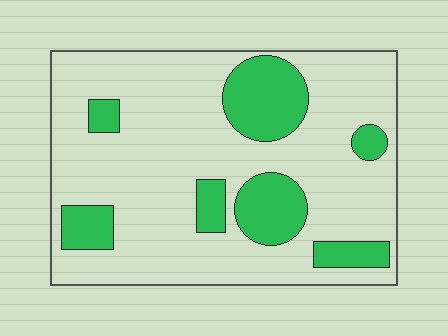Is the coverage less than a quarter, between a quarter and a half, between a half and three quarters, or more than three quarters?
Less than a quarter.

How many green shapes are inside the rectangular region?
7.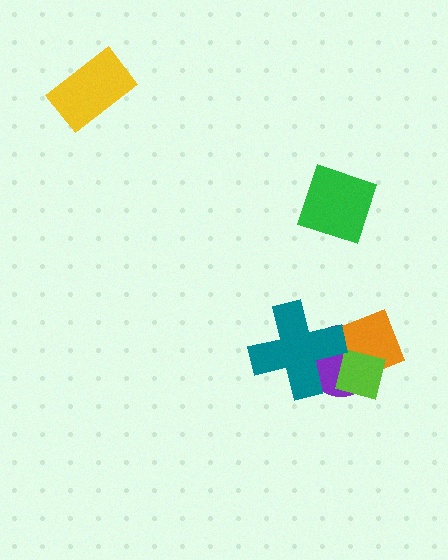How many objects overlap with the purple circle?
3 objects overlap with the purple circle.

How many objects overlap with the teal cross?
3 objects overlap with the teal cross.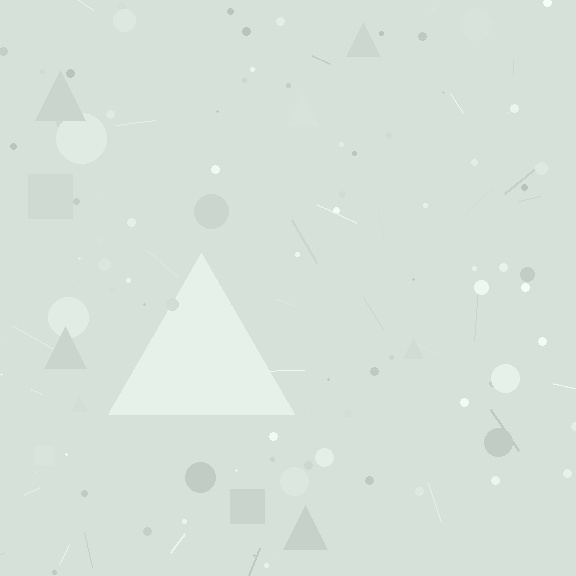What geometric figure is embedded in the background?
A triangle is embedded in the background.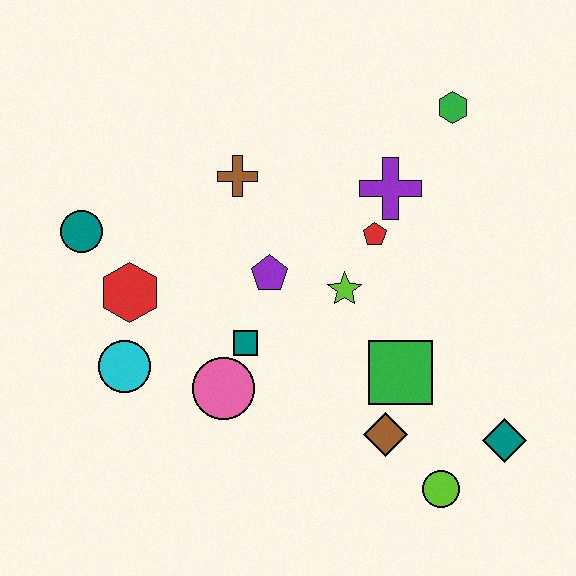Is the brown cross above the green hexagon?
No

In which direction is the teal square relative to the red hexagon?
The teal square is to the right of the red hexagon.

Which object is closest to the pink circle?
The teal square is closest to the pink circle.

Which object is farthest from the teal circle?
The teal diamond is farthest from the teal circle.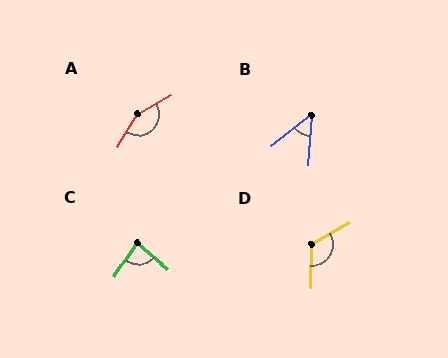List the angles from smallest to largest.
B (47°), C (83°), D (120°), A (151°).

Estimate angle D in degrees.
Approximately 120 degrees.